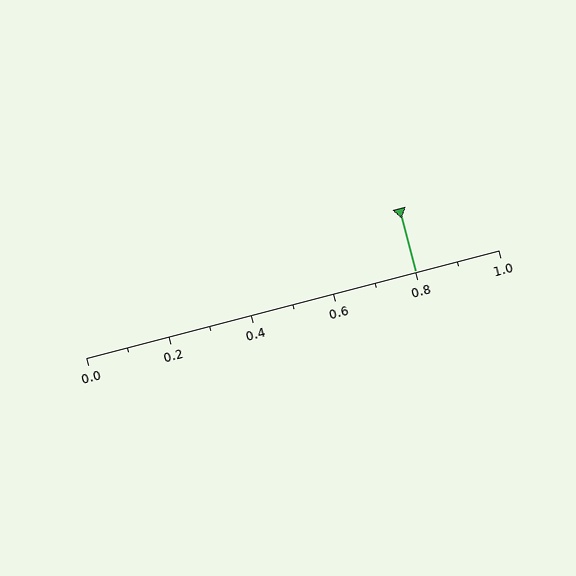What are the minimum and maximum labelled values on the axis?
The axis runs from 0.0 to 1.0.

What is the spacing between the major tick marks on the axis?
The major ticks are spaced 0.2 apart.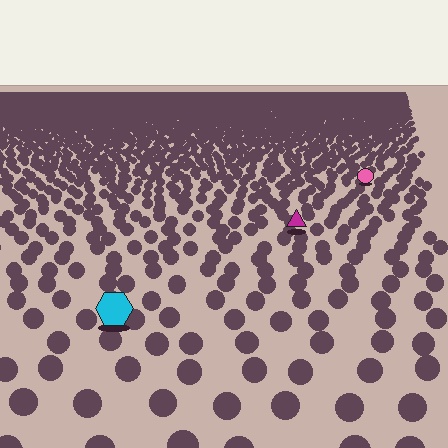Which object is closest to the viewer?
The cyan hexagon is closest. The texture marks near it are larger and more spread out.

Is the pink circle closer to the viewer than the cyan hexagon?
No. The cyan hexagon is closer — you can tell from the texture gradient: the ground texture is coarser near it.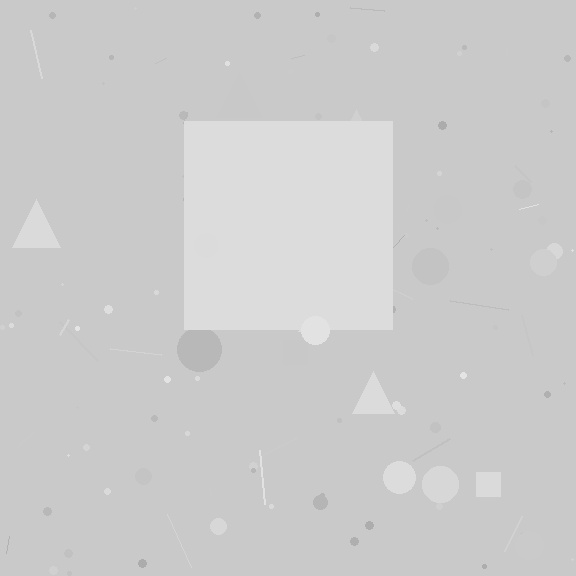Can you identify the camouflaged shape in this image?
The camouflaged shape is a square.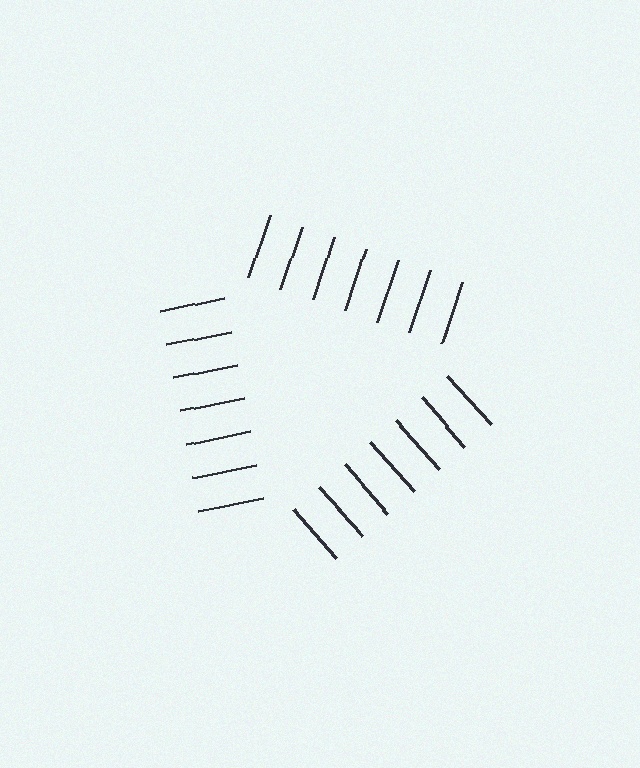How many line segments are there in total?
21 — 7 along each of the 3 edges.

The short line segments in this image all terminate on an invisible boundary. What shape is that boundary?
An illusory triangle — the line segments terminate on its edges but no continuous stroke is drawn.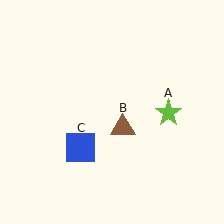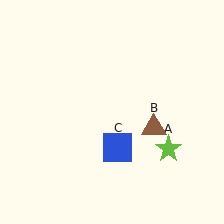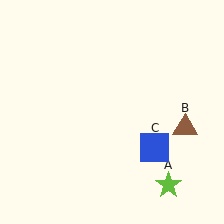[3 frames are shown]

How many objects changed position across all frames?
3 objects changed position: lime star (object A), brown triangle (object B), blue square (object C).